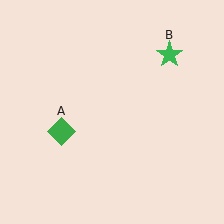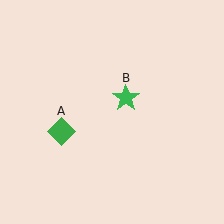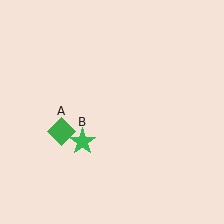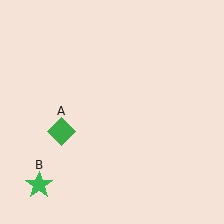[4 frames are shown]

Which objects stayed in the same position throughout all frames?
Green diamond (object A) remained stationary.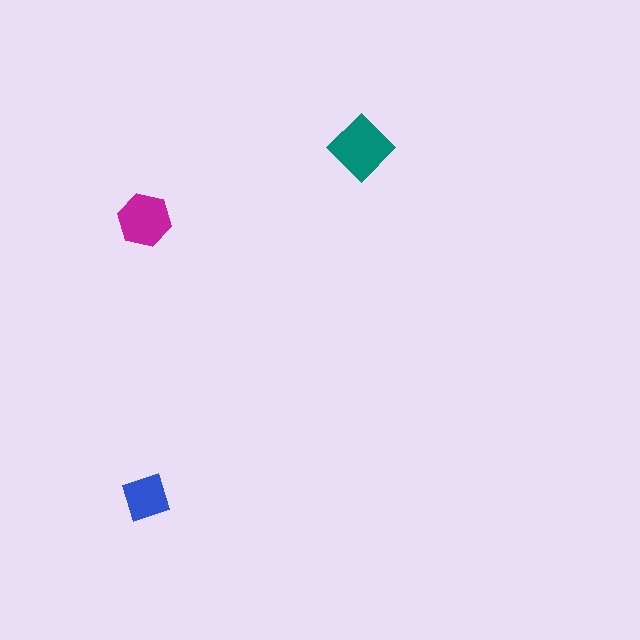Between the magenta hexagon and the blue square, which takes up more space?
The magenta hexagon.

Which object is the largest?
The teal diamond.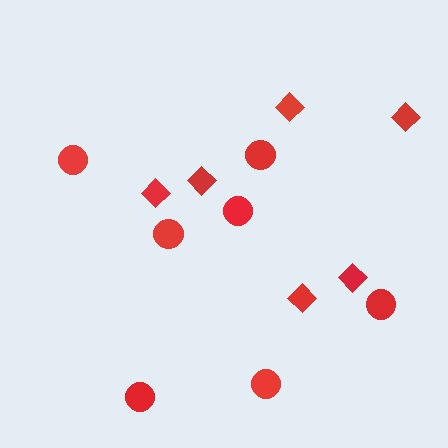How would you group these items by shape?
There are 2 groups: one group of diamonds (6) and one group of circles (7).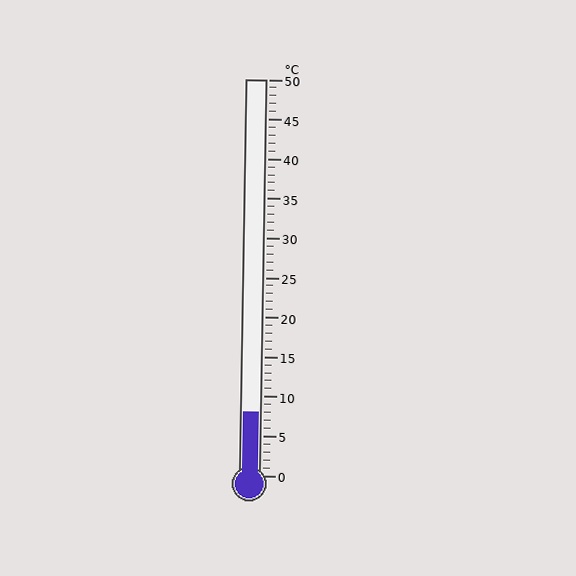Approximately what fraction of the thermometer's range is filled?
The thermometer is filled to approximately 15% of its range.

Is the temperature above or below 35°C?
The temperature is below 35°C.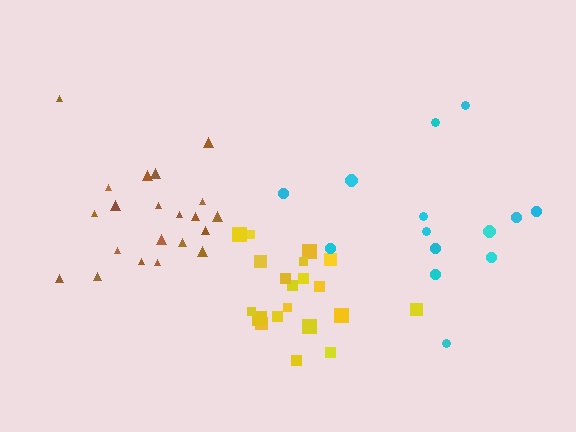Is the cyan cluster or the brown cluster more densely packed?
Brown.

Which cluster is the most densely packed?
Brown.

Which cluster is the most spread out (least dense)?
Cyan.